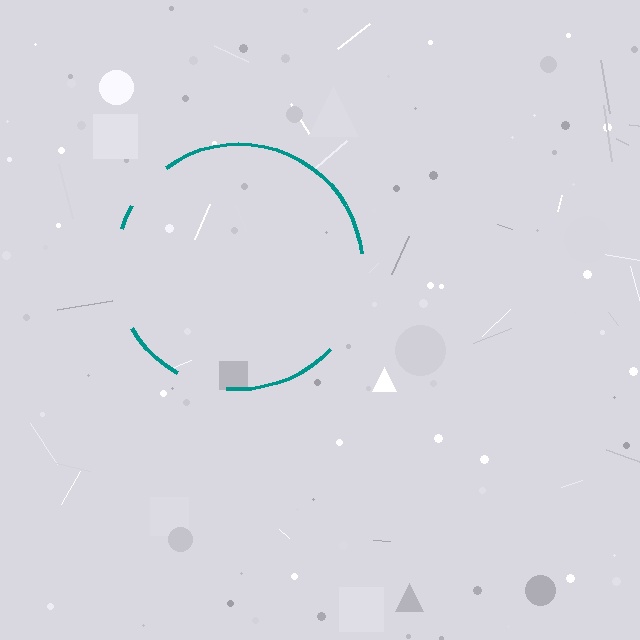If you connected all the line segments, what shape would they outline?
They would outline a circle.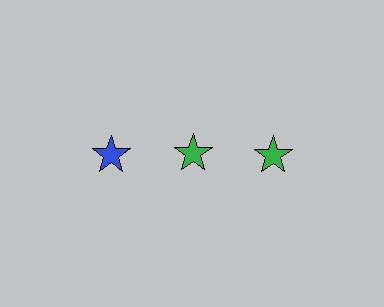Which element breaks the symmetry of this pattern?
The blue star in the top row, leftmost column breaks the symmetry. All other shapes are green stars.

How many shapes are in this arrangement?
There are 3 shapes arranged in a grid pattern.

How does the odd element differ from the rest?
It has a different color: blue instead of green.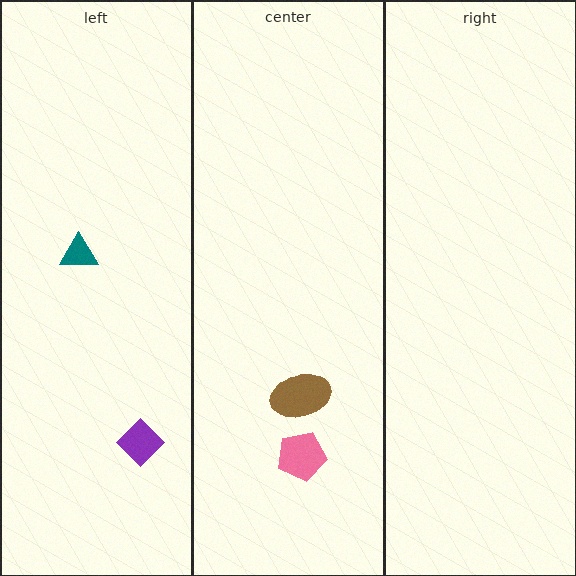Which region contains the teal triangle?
The left region.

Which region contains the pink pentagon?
The center region.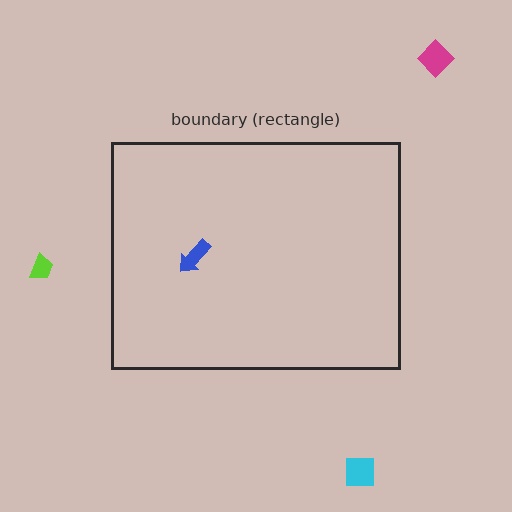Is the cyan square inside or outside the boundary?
Outside.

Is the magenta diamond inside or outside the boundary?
Outside.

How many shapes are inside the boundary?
1 inside, 3 outside.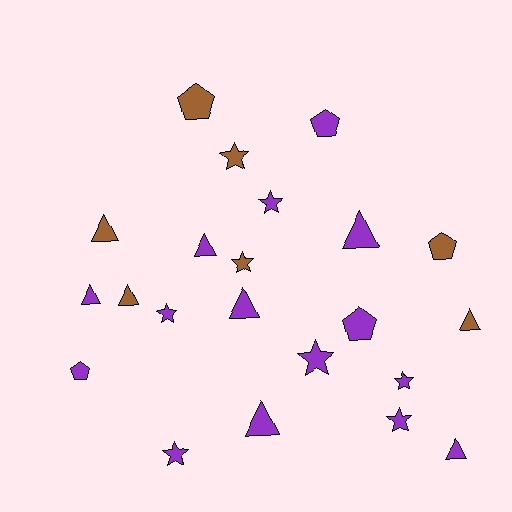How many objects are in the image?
There are 22 objects.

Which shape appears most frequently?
Triangle, with 9 objects.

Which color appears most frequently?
Purple, with 15 objects.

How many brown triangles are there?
There are 3 brown triangles.